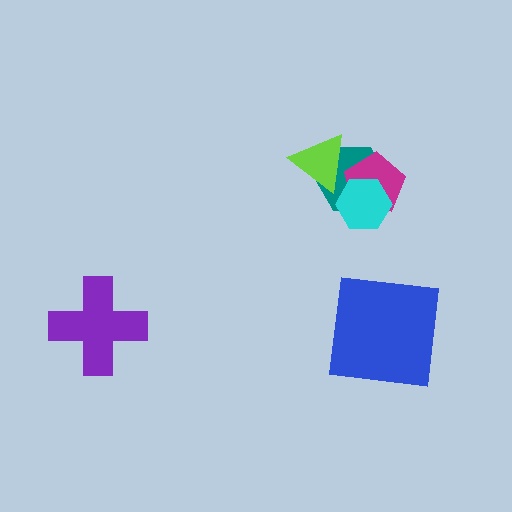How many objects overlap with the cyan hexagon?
2 objects overlap with the cyan hexagon.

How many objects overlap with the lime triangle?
2 objects overlap with the lime triangle.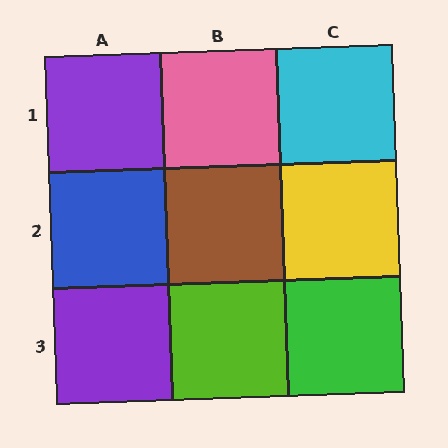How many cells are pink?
1 cell is pink.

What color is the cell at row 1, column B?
Pink.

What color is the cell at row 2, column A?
Blue.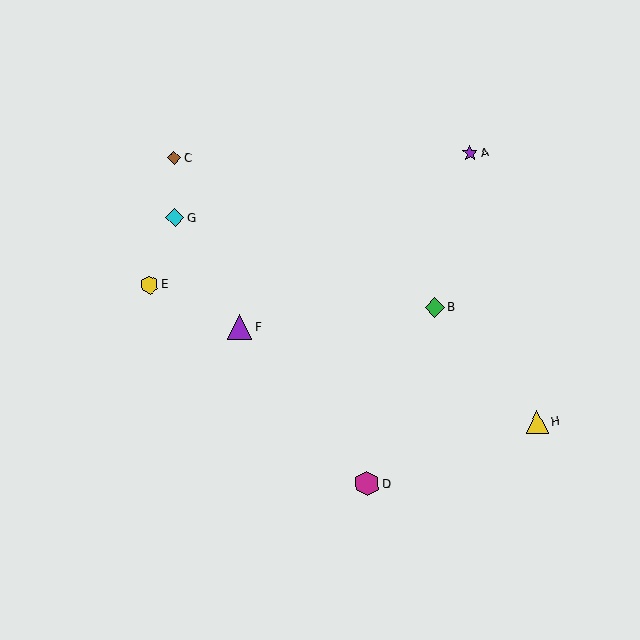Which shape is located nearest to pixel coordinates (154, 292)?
The yellow hexagon (labeled E) at (149, 285) is nearest to that location.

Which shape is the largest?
The magenta hexagon (labeled D) is the largest.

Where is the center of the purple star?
The center of the purple star is at (470, 153).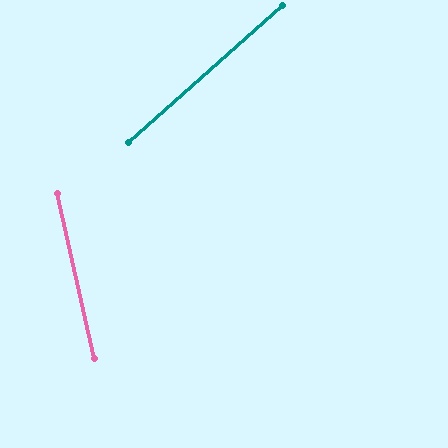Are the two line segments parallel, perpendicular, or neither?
Neither parallel nor perpendicular — they differ by about 61°.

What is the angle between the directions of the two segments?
Approximately 61 degrees.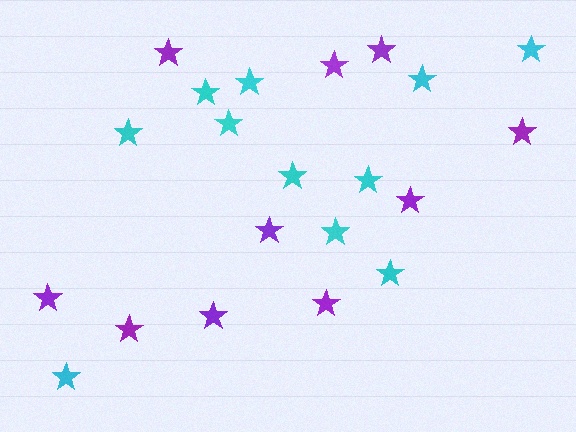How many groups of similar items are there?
There are 2 groups: one group of purple stars (10) and one group of cyan stars (11).